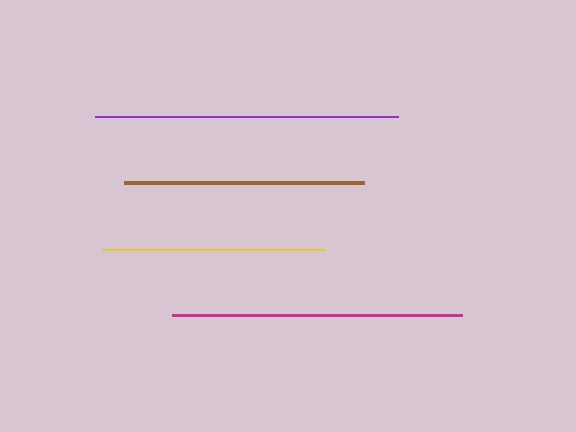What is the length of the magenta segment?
The magenta segment is approximately 291 pixels long.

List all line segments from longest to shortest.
From longest to shortest: purple, magenta, brown, yellow.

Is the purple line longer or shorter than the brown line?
The purple line is longer than the brown line.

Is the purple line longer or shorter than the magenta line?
The purple line is longer than the magenta line.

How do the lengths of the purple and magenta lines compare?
The purple and magenta lines are approximately the same length.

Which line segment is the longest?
The purple line is the longest at approximately 303 pixels.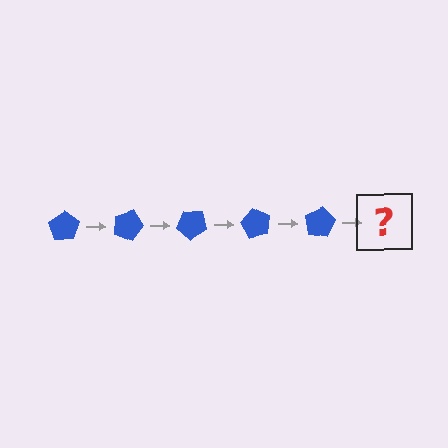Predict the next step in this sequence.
The next step is a blue pentagon rotated 100 degrees.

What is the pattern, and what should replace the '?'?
The pattern is that the pentagon rotates 20 degrees each step. The '?' should be a blue pentagon rotated 100 degrees.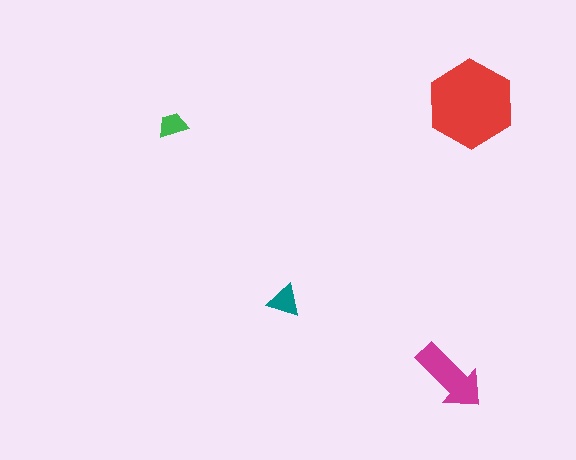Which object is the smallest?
The green trapezoid.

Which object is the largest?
The red hexagon.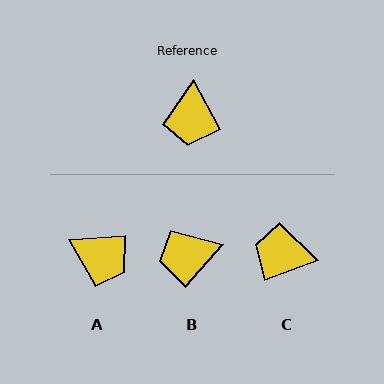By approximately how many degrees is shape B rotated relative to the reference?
Approximately 70 degrees clockwise.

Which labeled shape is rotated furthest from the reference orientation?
C, about 99 degrees away.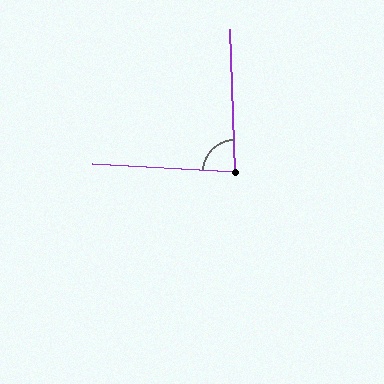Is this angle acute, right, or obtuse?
It is acute.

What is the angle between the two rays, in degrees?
Approximately 85 degrees.